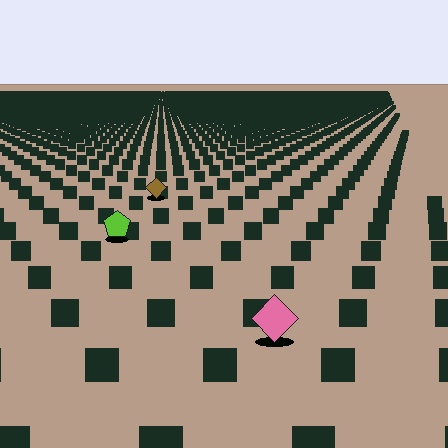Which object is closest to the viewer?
The pink diamond is closest. The texture marks near it are larger and more spread out.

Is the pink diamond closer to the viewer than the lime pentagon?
Yes. The pink diamond is closer — you can tell from the texture gradient: the ground texture is coarser near it.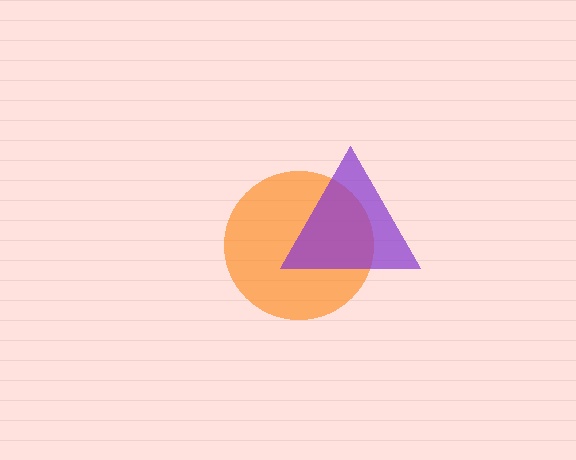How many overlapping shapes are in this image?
There are 2 overlapping shapes in the image.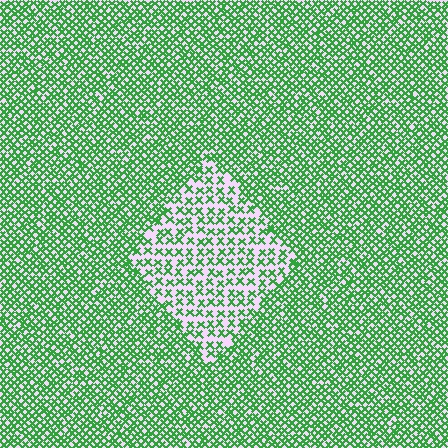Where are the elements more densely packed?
The elements are more densely packed outside the diamond boundary.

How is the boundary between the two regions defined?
The boundary is defined by a change in element density (approximately 2.0x ratio). All elements are the same color, size, and shape.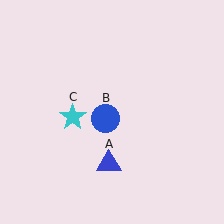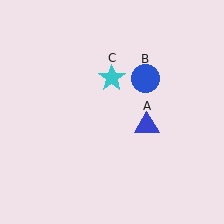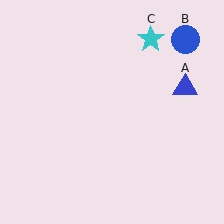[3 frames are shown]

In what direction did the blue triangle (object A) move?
The blue triangle (object A) moved up and to the right.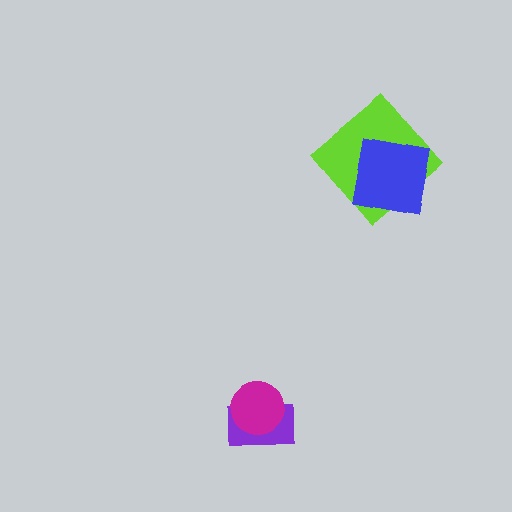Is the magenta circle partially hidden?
No, no other shape covers it.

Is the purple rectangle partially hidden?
Yes, it is partially covered by another shape.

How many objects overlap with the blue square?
1 object overlaps with the blue square.